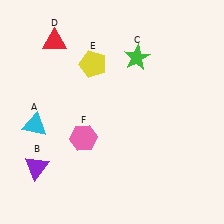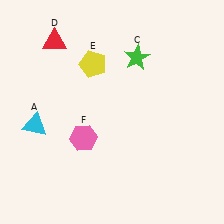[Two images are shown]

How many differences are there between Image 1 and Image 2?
There is 1 difference between the two images.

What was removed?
The purple triangle (B) was removed in Image 2.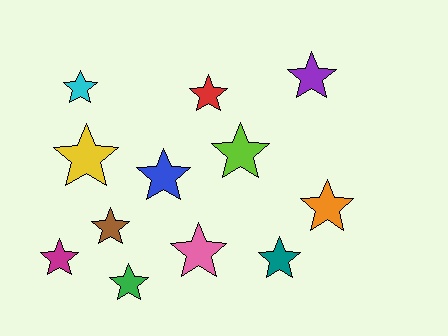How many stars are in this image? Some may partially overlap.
There are 12 stars.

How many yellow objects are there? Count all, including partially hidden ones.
There is 1 yellow object.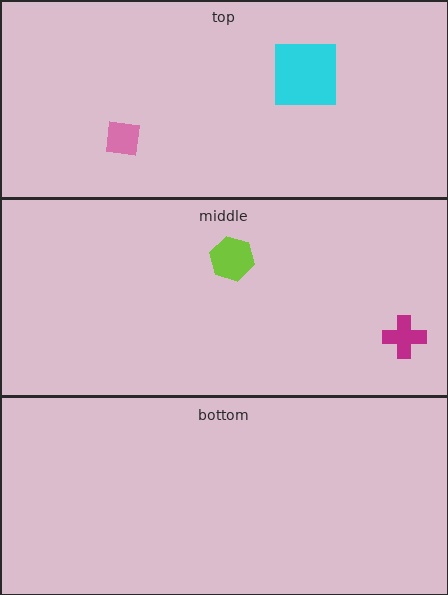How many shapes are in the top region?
2.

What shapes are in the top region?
The pink square, the cyan square.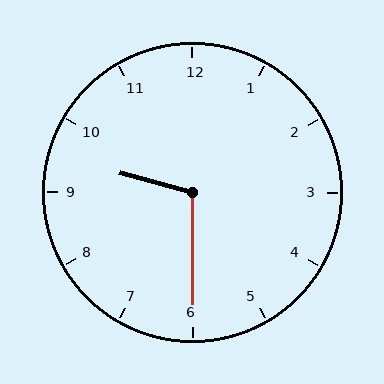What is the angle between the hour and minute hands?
Approximately 105 degrees.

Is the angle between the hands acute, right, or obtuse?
It is obtuse.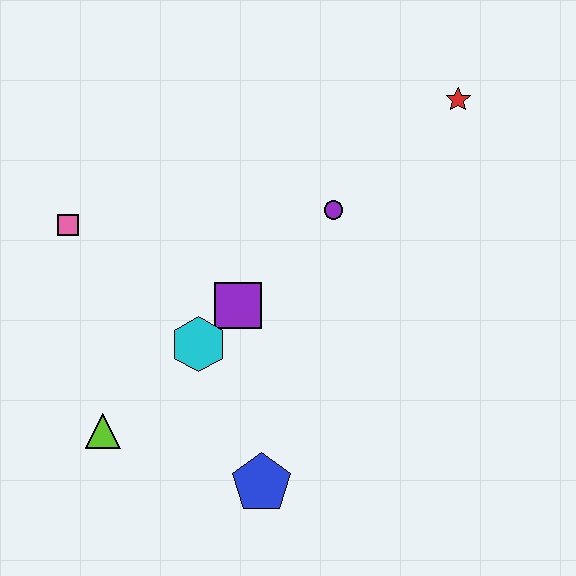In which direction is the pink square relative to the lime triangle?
The pink square is above the lime triangle.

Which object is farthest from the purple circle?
The lime triangle is farthest from the purple circle.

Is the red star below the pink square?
No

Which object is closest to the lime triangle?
The cyan hexagon is closest to the lime triangle.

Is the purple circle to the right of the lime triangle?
Yes